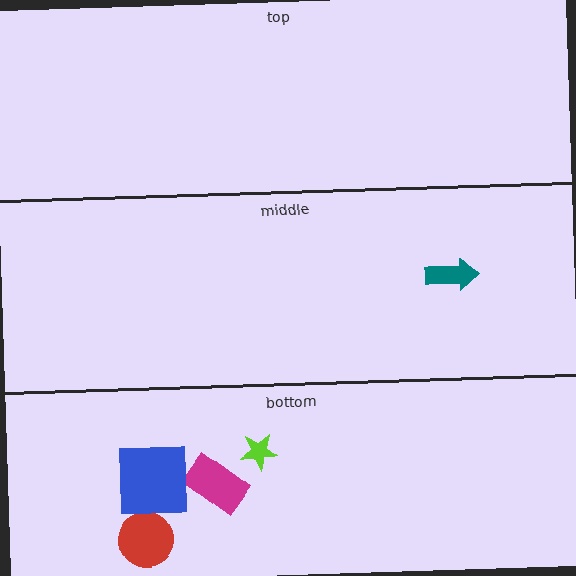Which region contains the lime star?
The bottom region.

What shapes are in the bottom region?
The lime star, the magenta rectangle, the red circle, the blue square.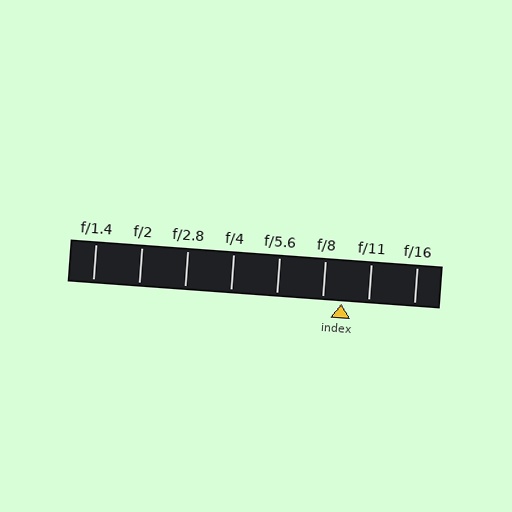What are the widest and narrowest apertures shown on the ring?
The widest aperture shown is f/1.4 and the narrowest is f/16.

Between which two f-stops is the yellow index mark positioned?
The index mark is between f/8 and f/11.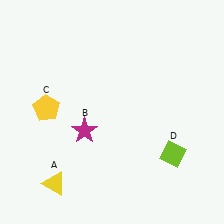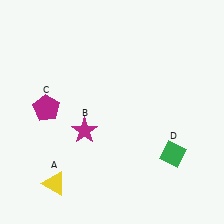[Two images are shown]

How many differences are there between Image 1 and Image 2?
There are 2 differences between the two images.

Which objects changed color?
C changed from yellow to magenta. D changed from lime to green.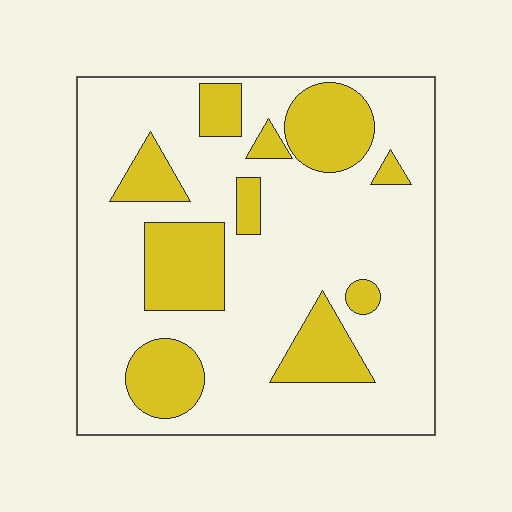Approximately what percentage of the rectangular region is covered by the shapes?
Approximately 25%.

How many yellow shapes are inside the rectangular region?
10.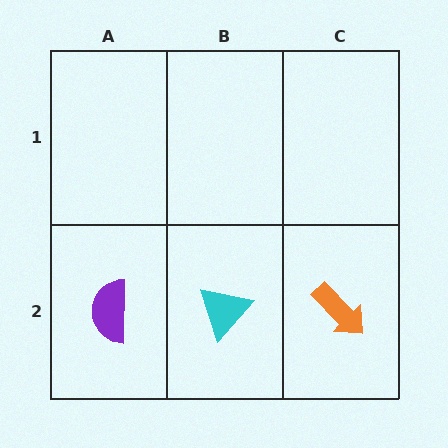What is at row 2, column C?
An orange arrow.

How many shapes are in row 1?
0 shapes.